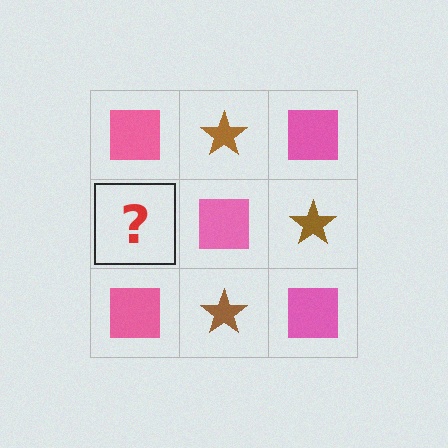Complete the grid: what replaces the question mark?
The question mark should be replaced with a brown star.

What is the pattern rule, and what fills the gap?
The rule is that it alternates pink square and brown star in a checkerboard pattern. The gap should be filled with a brown star.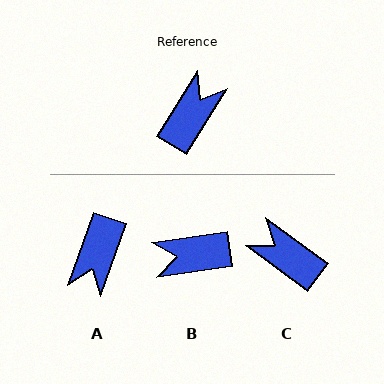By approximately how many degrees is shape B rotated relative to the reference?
Approximately 130 degrees counter-clockwise.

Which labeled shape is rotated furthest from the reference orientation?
A, about 168 degrees away.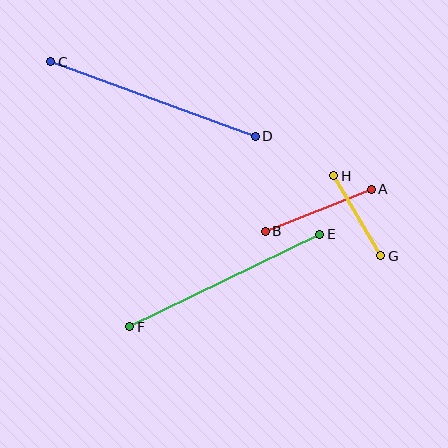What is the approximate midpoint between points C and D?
The midpoint is at approximately (153, 99) pixels.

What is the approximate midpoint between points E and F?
The midpoint is at approximately (225, 281) pixels.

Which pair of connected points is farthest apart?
Points C and D are farthest apart.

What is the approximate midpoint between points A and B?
The midpoint is at approximately (318, 210) pixels.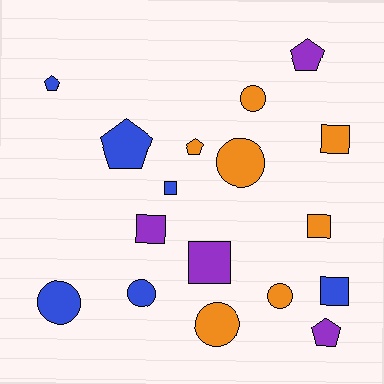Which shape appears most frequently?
Square, with 6 objects.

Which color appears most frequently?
Orange, with 7 objects.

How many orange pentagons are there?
There is 1 orange pentagon.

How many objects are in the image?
There are 17 objects.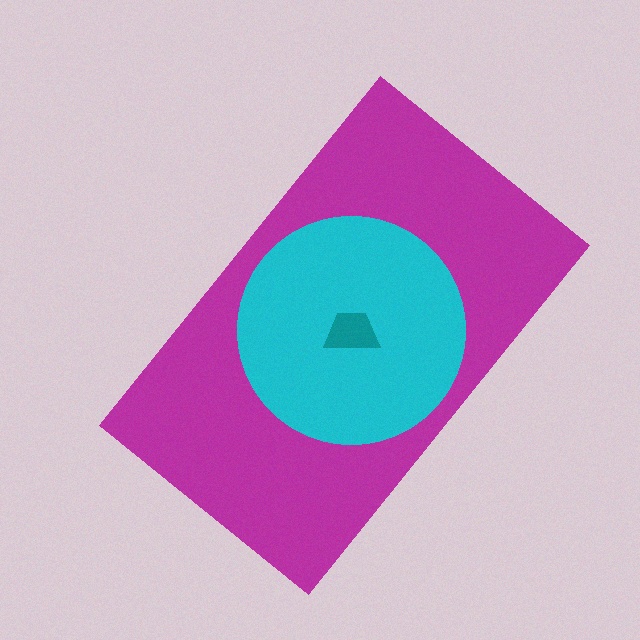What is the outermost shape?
The magenta rectangle.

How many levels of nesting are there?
3.